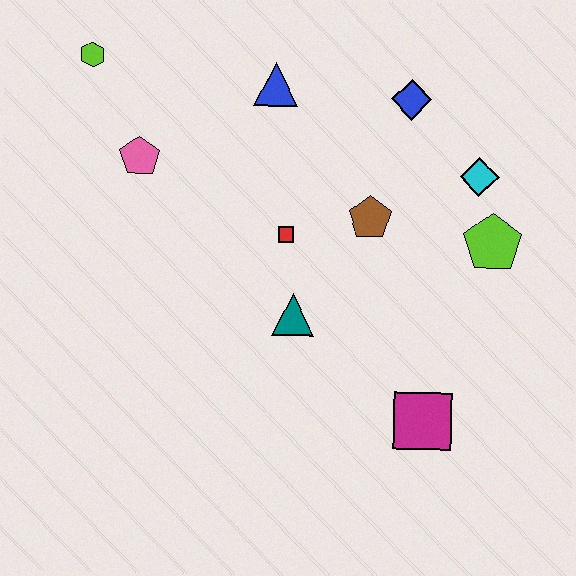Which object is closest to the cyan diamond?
The lime pentagon is closest to the cyan diamond.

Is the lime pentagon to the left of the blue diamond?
No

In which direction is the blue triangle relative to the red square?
The blue triangle is above the red square.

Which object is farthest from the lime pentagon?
The lime hexagon is farthest from the lime pentagon.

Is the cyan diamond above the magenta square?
Yes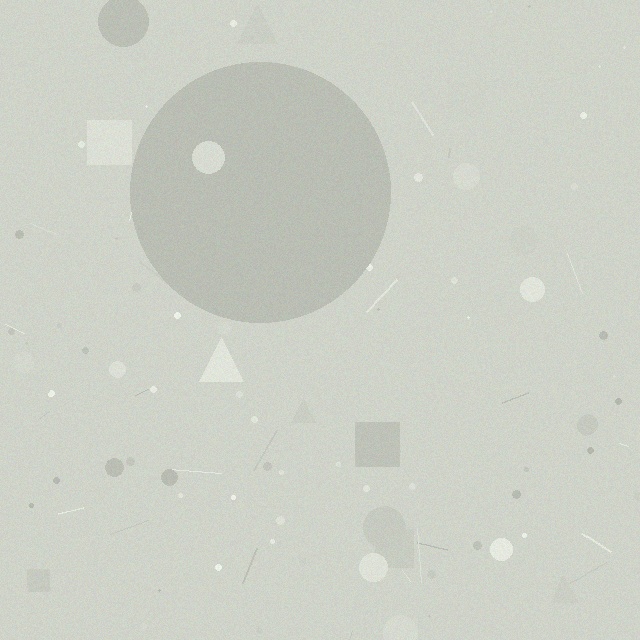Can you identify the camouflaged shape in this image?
The camouflaged shape is a circle.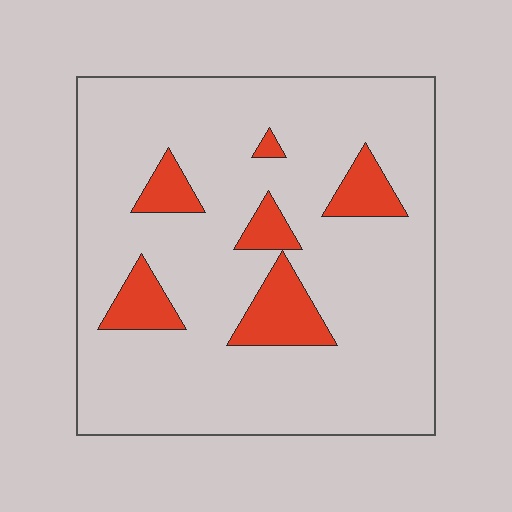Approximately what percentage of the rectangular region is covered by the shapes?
Approximately 15%.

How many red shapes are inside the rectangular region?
6.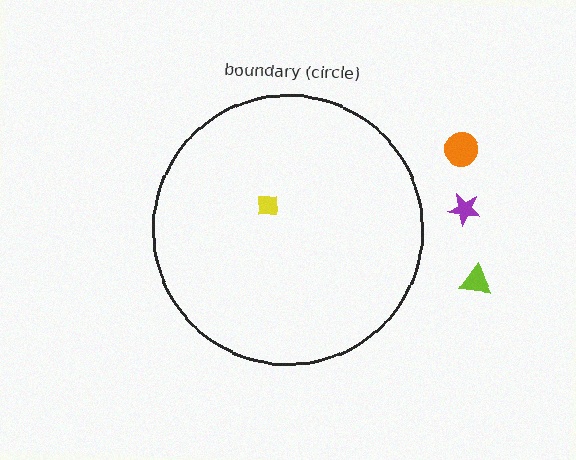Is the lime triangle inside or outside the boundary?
Outside.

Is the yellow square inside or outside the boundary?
Inside.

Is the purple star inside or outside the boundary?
Outside.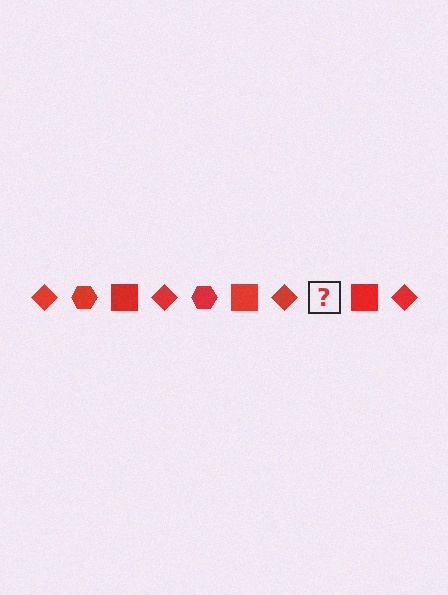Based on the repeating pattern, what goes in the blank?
The blank should be a red hexagon.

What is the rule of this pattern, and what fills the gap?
The rule is that the pattern cycles through diamond, hexagon, square shapes in red. The gap should be filled with a red hexagon.